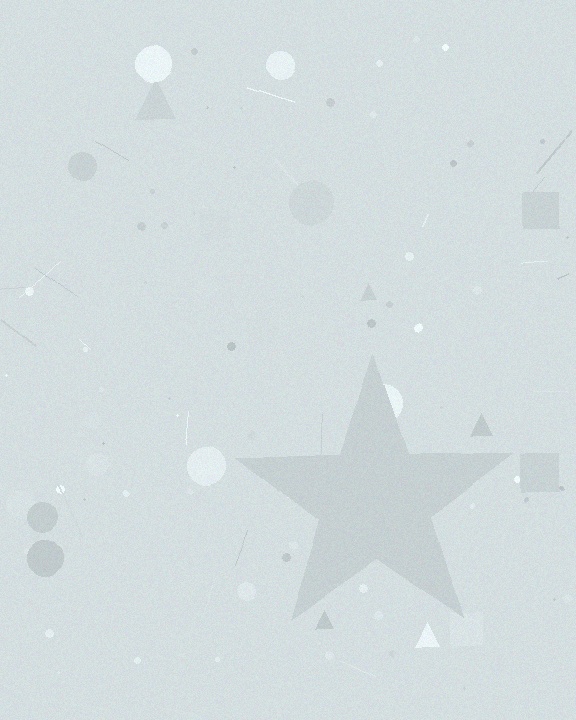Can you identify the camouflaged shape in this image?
The camouflaged shape is a star.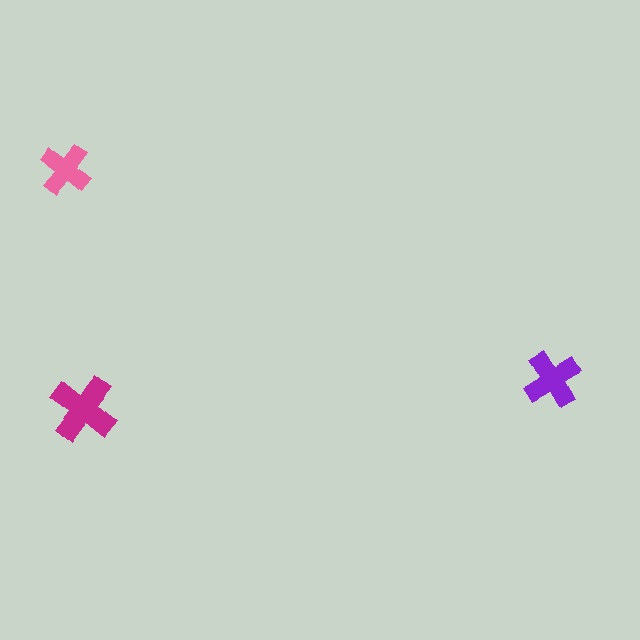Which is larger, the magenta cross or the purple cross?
The magenta one.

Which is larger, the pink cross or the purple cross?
The purple one.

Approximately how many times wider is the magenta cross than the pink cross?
About 1.5 times wider.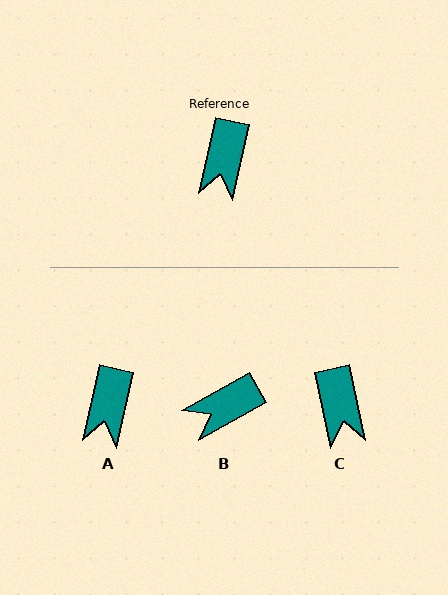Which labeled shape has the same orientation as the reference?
A.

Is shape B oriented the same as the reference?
No, it is off by about 48 degrees.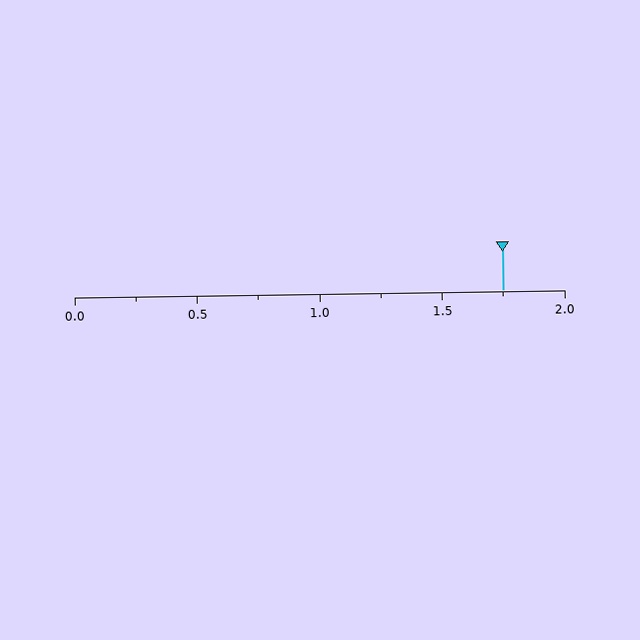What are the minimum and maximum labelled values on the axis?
The axis runs from 0.0 to 2.0.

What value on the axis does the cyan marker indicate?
The marker indicates approximately 1.75.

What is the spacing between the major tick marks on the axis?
The major ticks are spaced 0.5 apart.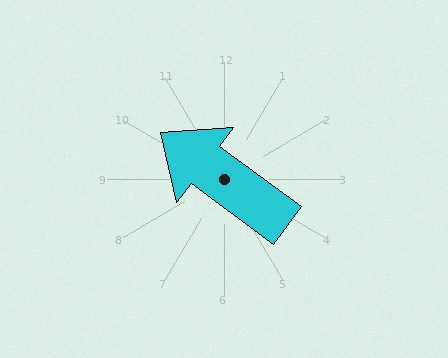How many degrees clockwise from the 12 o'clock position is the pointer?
Approximately 307 degrees.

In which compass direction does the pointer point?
Northwest.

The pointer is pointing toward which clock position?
Roughly 10 o'clock.